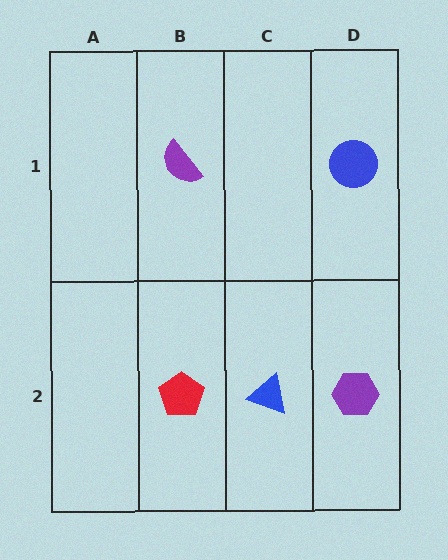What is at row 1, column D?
A blue circle.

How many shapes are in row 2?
3 shapes.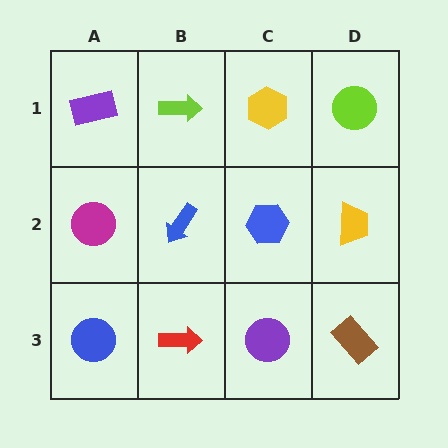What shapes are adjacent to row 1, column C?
A blue hexagon (row 2, column C), a lime arrow (row 1, column B), a lime circle (row 1, column D).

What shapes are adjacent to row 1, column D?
A yellow trapezoid (row 2, column D), a yellow hexagon (row 1, column C).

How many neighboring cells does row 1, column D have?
2.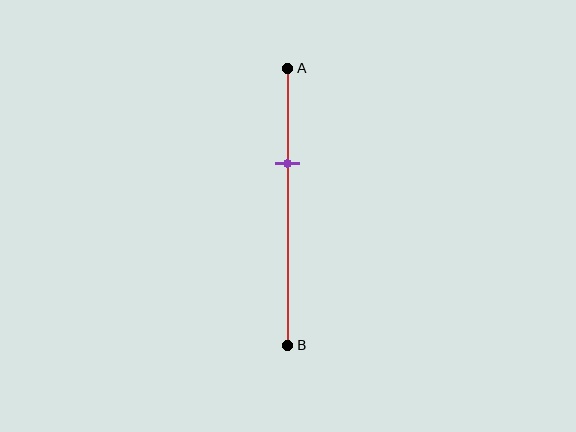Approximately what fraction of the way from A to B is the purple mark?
The purple mark is approximately 35% of the way from A to B.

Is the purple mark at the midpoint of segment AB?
No, the mark is at about 35% from A, not at the 50% midpoint.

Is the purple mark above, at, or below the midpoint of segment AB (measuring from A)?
The purple mark is above the midpoint of segment AB.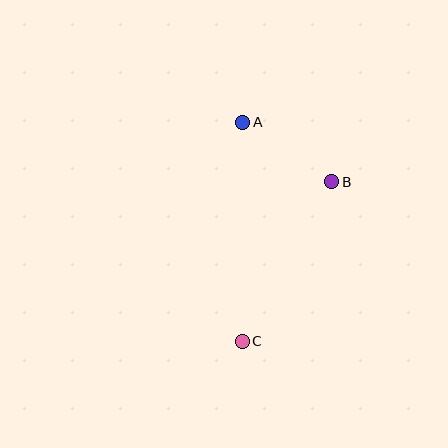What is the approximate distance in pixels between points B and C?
The distance between B and C is approximately 183 pixels.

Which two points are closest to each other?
Points A and B are closest to each other.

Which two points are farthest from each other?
Points A and C are farthest from each other.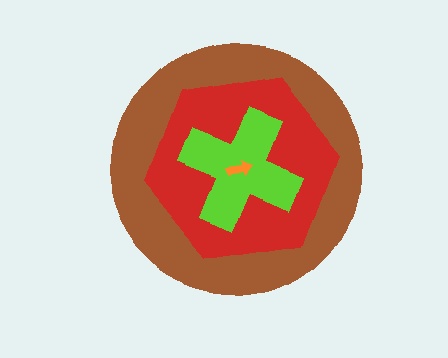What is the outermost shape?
The brown circle.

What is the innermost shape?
The orange arrow.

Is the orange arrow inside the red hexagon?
Yes.